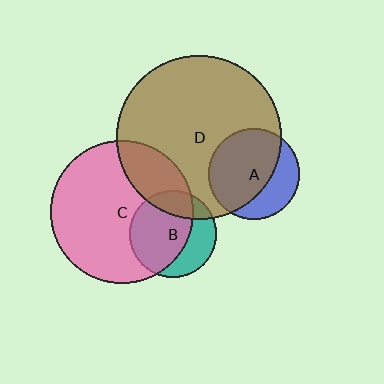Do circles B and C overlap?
Yes.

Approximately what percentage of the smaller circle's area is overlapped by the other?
Approximately 65%.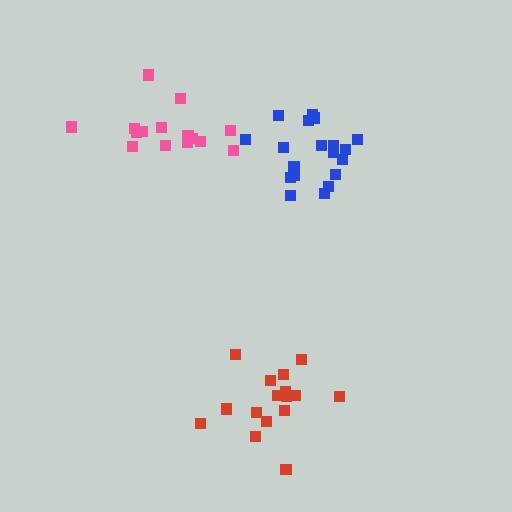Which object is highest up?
The pink cluster is topmost.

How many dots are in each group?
Group 1: 16 dots, Group 2: 16 dots, Group 3: 19 dots (51 total).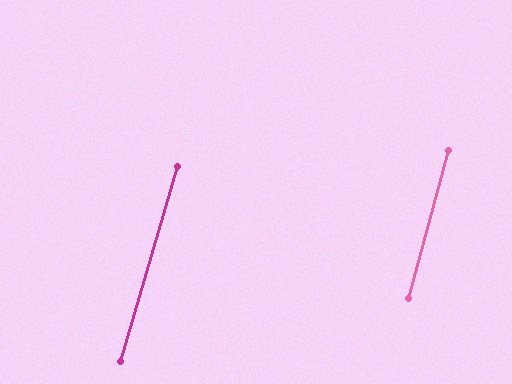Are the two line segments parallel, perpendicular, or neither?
Parallel — their directions differ by only 1.3°.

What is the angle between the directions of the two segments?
Approximately 1 degree.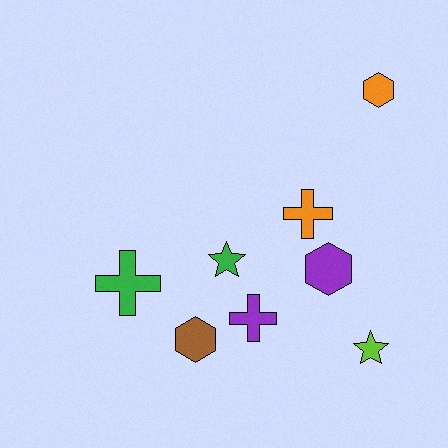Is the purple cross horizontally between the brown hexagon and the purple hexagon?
Yes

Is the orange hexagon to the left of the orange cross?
No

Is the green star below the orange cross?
Yes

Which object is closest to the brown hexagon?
The purple cross is closest to the brown hexagon.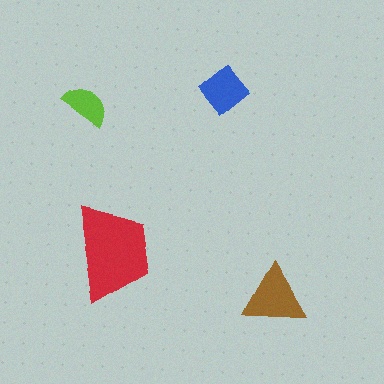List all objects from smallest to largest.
The lime semicircle, the blue diamond, the brown triangle, the red trapezoid.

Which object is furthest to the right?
The brown triangle is rightmost.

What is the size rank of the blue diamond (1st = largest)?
3rd.